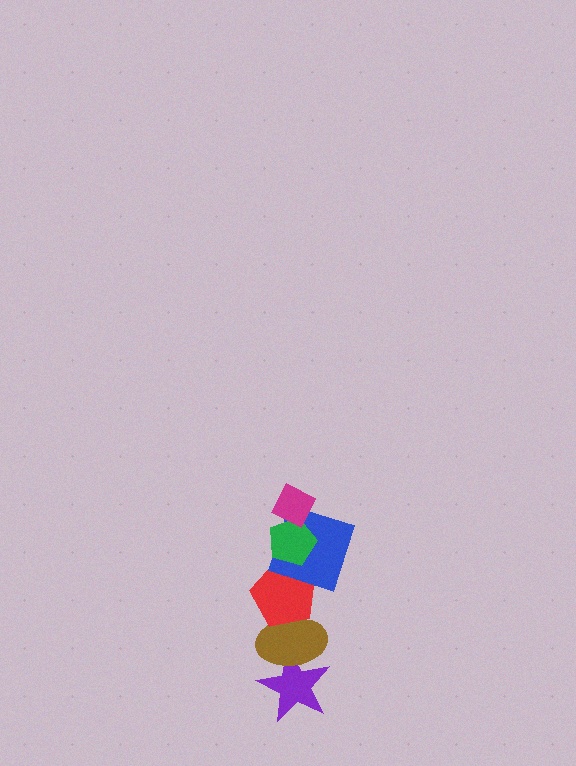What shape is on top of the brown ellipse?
The red pentagon is on top of the brown ellipse.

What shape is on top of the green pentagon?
The magenta diamond is on top of the green pentagon.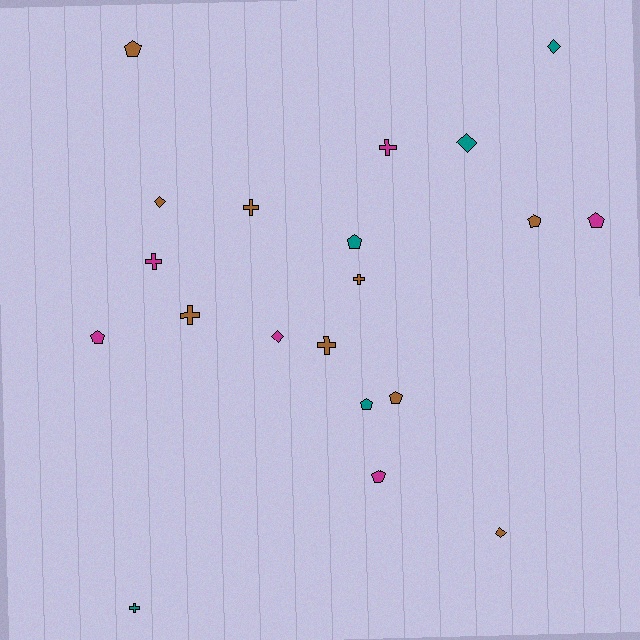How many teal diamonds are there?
There are 2 teal diamonds.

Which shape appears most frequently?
Pentagon, with 8 objects.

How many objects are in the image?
There are 20 objects.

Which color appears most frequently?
Brown, with 9 objects.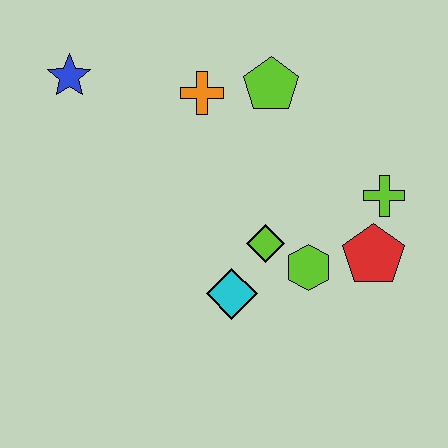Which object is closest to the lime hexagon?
The lime diamond is closest to the lime hexagon.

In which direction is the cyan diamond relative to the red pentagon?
The cyan diamond is to the left of the red pentagon.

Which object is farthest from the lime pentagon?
The cyan diamond is farthest from the lime pentagon.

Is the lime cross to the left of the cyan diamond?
No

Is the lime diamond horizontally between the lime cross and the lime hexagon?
No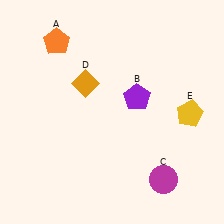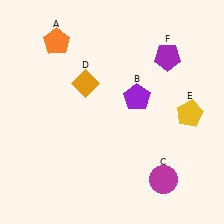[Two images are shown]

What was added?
A purple pentagon (F) was added in Image 2.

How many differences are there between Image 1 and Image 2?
There is 1 difference between the two images.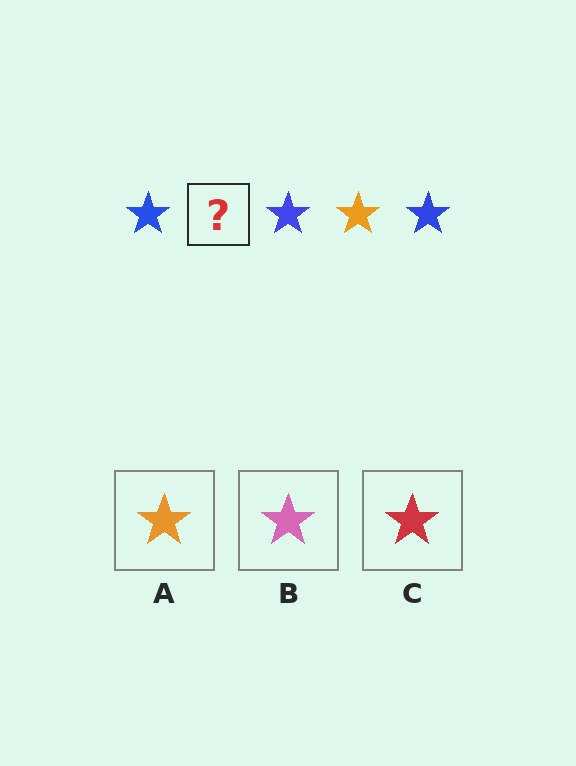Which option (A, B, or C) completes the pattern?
A.